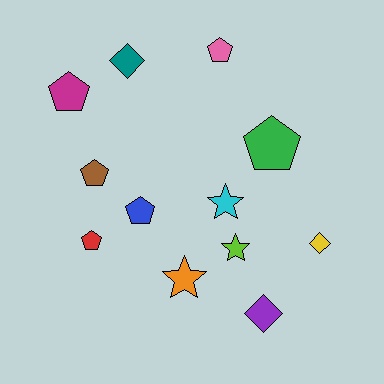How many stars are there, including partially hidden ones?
There are 3 stars.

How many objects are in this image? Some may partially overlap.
There are 12 objects.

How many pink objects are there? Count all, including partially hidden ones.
There is 1 pink object.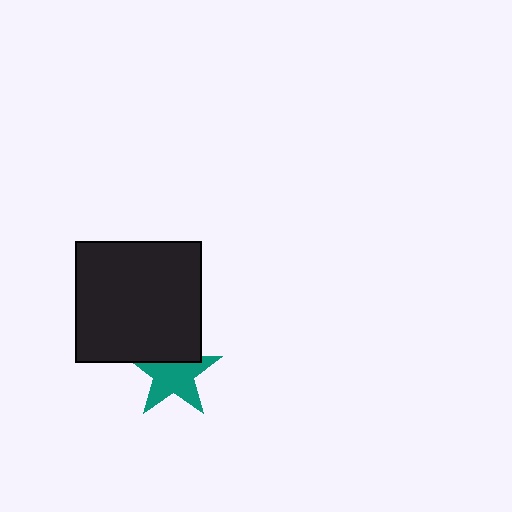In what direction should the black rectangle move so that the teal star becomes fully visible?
The black rectangle should move up. That is the shortest direction to clear the overlap and leave the teal star fully visible.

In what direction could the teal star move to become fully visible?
The teal star could move down. That would shift it out from behind the black rectangle entirely.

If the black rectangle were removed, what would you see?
You would see the complete teal star.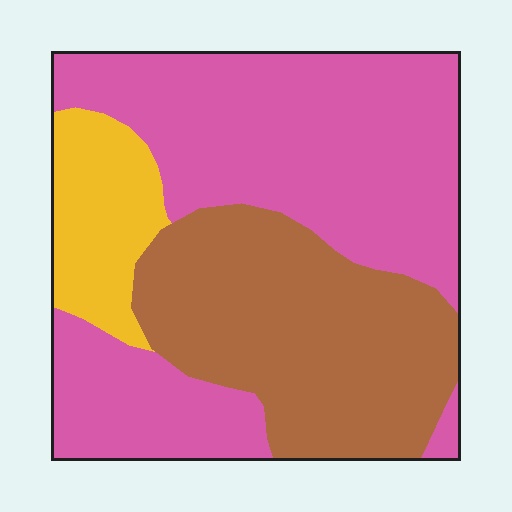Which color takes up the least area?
Yellow, at roughly 10%.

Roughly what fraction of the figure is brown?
Brown takes up about one third (1/3) of the figure.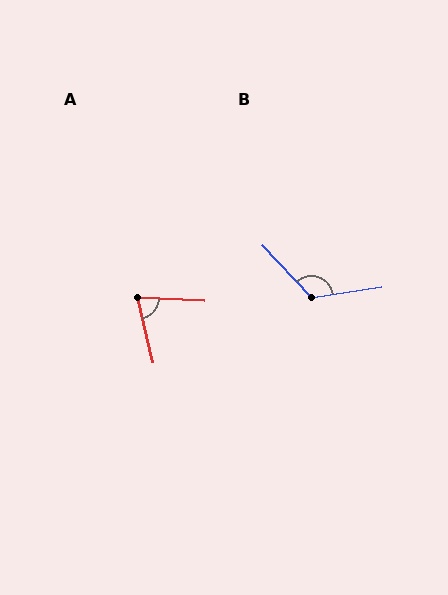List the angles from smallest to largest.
A (74°), B (124°).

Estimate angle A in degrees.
Approximately 74 degrees.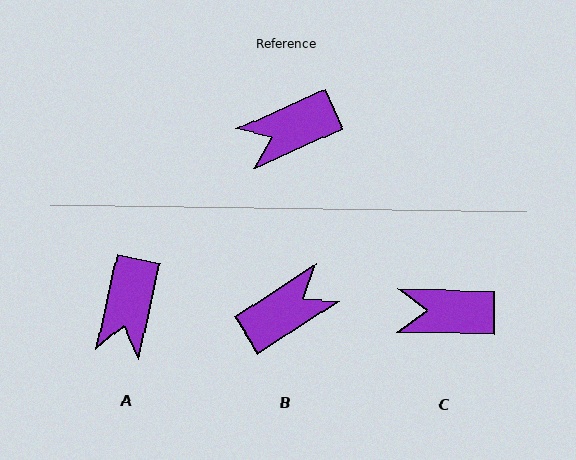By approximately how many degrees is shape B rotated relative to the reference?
Approximately 171 degrees clockwise.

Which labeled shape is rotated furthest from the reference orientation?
B, about 171 degrees away.